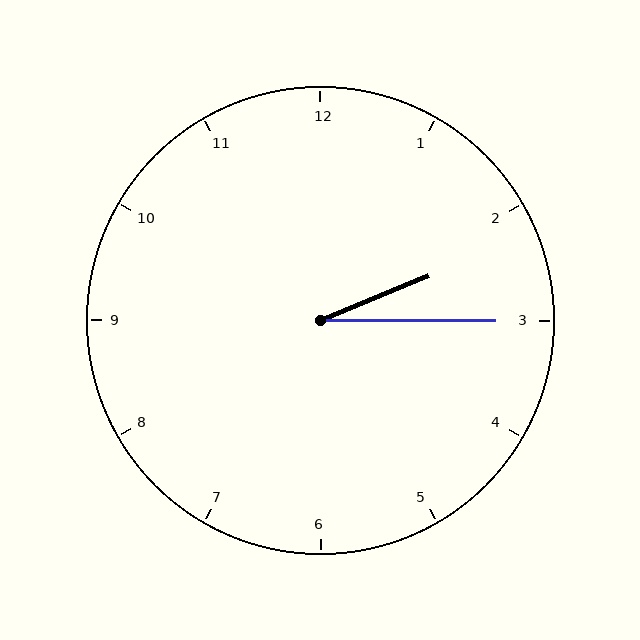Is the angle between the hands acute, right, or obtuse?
It is acute.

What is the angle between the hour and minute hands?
Approximately 22 degrees.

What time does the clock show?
2:15.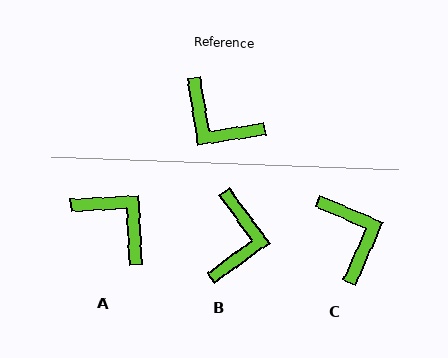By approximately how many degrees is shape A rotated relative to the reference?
Approximately 174 degrees counter-clockwise.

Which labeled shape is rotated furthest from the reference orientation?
A, about 174 degrees away.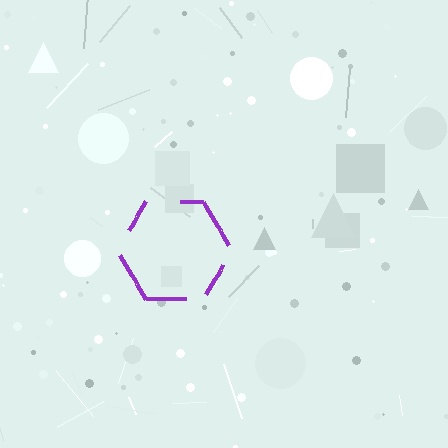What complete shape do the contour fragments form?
The contour fragments form a hexagon.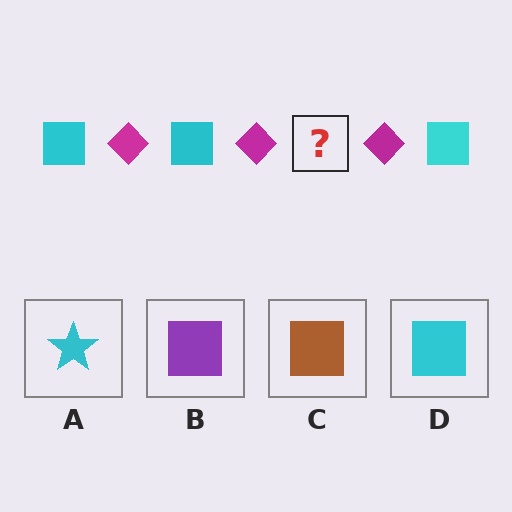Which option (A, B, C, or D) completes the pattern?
D.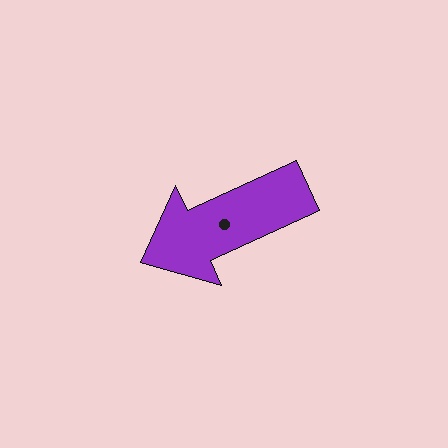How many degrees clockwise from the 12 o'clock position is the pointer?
Approximately 245 degrees.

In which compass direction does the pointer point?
Southwest.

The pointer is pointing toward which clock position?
Roughly 8 o'clock.